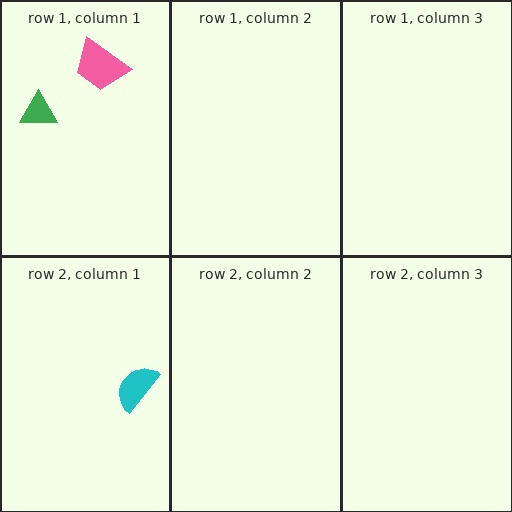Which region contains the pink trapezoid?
The row 1, column 1 region.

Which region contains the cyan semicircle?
The row 2, column 1 region.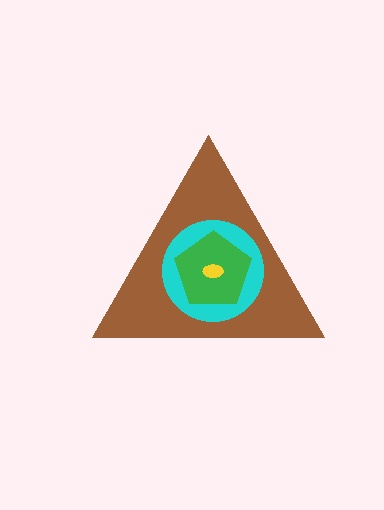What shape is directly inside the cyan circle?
The green pentagon.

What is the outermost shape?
The brown triangle.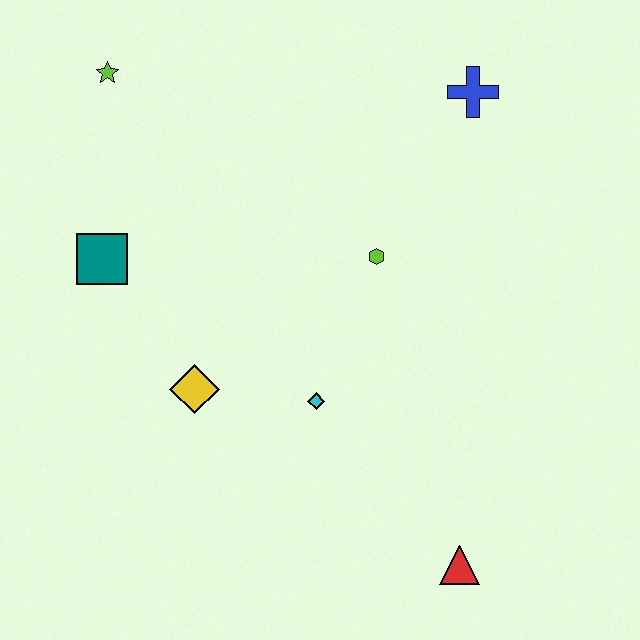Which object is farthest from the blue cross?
The red triangle is farthest from the blue cross.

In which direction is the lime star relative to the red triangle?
The lime star is above the red triangle.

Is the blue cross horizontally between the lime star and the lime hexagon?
No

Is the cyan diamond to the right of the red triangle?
No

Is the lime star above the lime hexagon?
Yes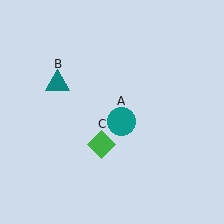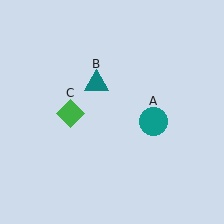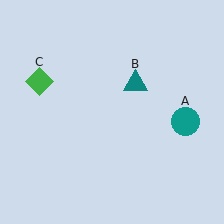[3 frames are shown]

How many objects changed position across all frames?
3 objects changed position: teal circle (object A), teal triangle (object B), green diamond (object C).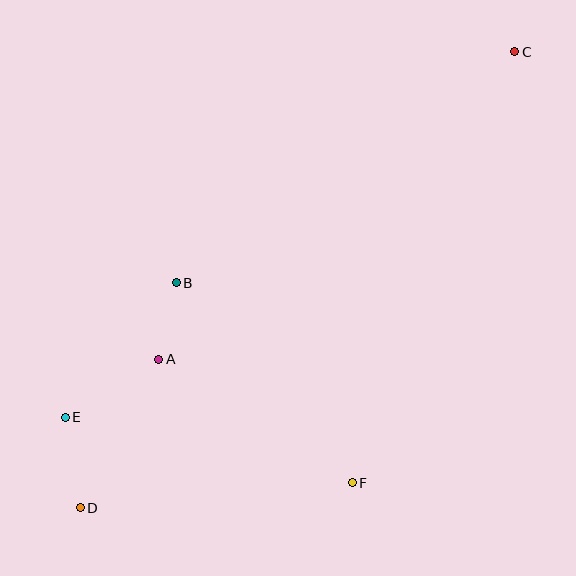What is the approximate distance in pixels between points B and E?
The distance between B and E is approximately 174 pixels.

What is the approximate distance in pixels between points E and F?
The distance between E and F is approximately 295 pixels.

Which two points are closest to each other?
Points A and B are closest to each other.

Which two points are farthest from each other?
Points C and D are farthest from each other.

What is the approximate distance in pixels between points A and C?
The distance between A and C is approximately 471 pixels.